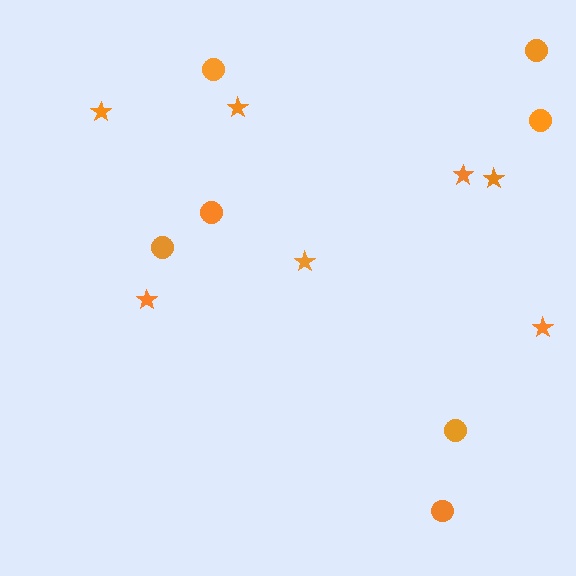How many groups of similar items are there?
There are 2 groups: one group of circles (7) and one group of stars (7).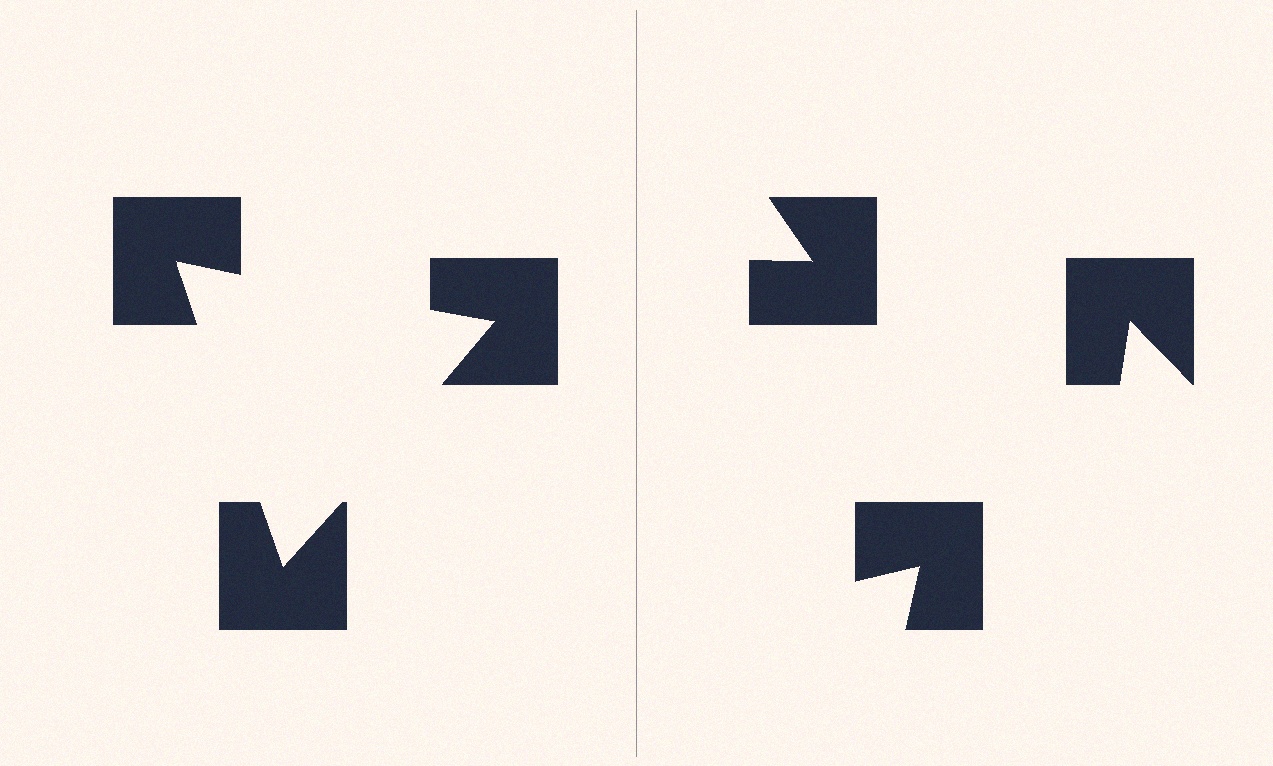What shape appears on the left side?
An illusory triangle.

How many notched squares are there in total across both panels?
6 — 3 on each side.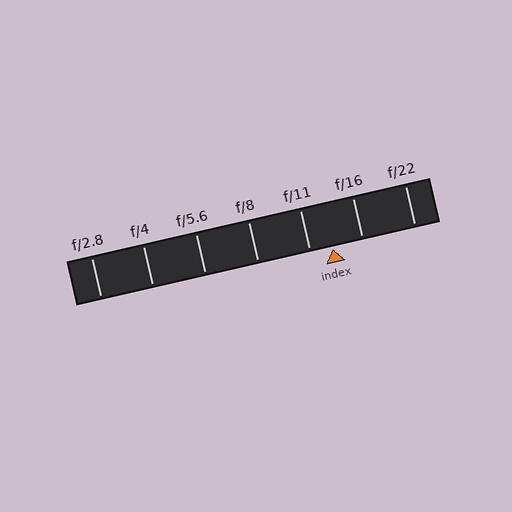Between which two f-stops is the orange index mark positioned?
The index mark is between f/11 and f/16.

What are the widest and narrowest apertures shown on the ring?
The widest aperture shown is f/2.8 and the narrowest is f/22.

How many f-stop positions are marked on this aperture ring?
There are 7 f-stop positions marked.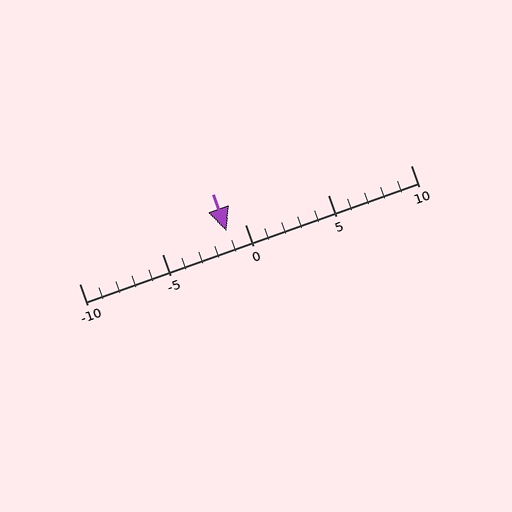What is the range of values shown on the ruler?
The ruler shows values from -10 to 10.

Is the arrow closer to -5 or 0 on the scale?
The arrow is closer to 0.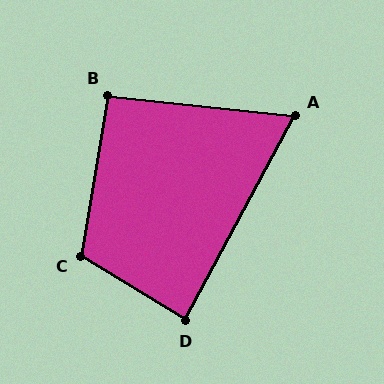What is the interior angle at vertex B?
Approximately 93 degrees (approximately right).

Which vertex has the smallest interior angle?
A, at approximately 68 degrees.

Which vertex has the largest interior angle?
C, at approximately 112 degrees.